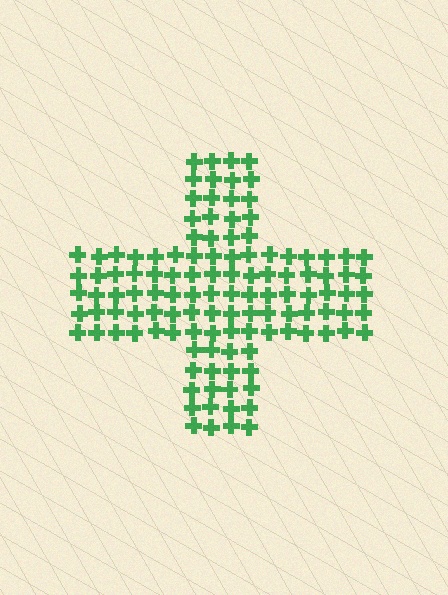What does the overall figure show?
The overall figure shows a cross.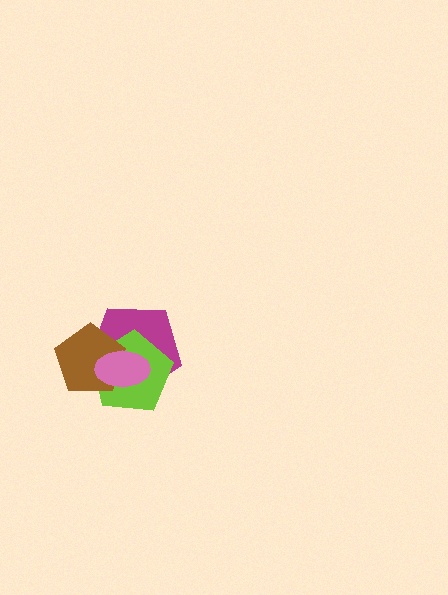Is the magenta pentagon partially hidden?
Yes, it is partially covered by another shape.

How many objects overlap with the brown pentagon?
3 objects overlap with the brown pentagon.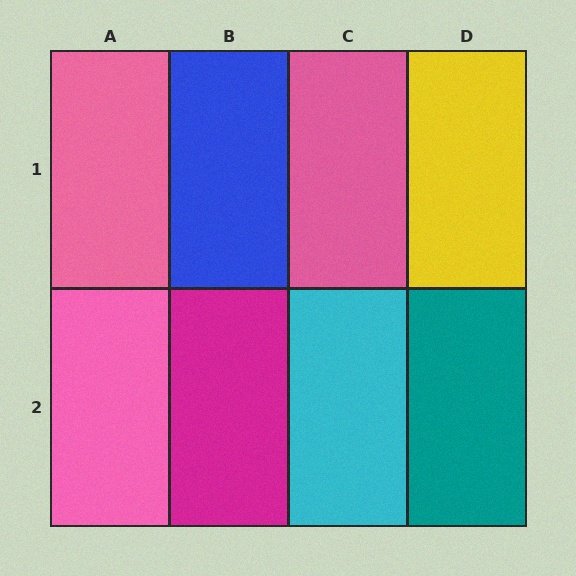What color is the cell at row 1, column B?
Blue.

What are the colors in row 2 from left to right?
Pink, magenta, cyan, teal.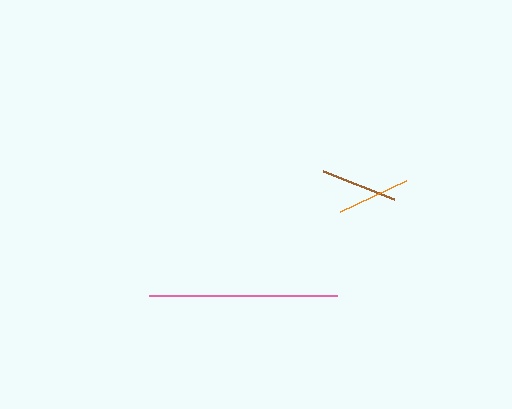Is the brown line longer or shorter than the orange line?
The brown line is longer than the orange line.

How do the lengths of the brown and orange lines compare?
The brown and orange lines are approximately the same length.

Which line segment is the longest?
The pink line is the longest at approximately 188 pixels.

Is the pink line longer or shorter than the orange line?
The pink line is longer than the orange line.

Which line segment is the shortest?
The orange line is the shortest at approximately 73 pixels.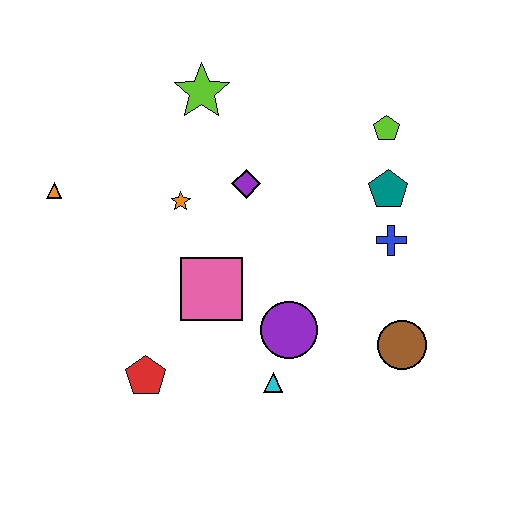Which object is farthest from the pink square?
The lime pentagon is farthest from the pink square.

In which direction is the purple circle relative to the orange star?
The purple circle is below the orange star.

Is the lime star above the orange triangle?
Yes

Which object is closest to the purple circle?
The cyan triangle is closest to the purple circle.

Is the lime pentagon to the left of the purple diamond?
No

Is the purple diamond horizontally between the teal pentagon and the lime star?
Yes